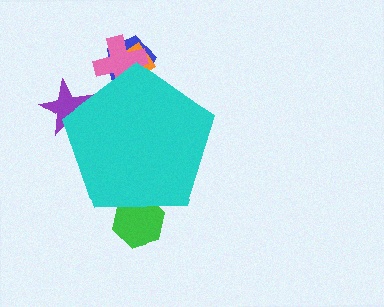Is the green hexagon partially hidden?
Yes, the green hexagon is partially hidden behind the cyan pentagon.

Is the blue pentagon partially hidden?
Yes, the blue pentagon is partially hidden behind the cyan pentagon.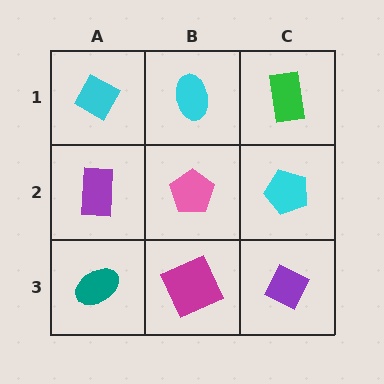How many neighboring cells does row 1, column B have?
3.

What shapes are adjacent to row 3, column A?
A purple rectangle (row 2, column A), a magenta square (row 3, column B).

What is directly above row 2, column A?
A cyan diamond.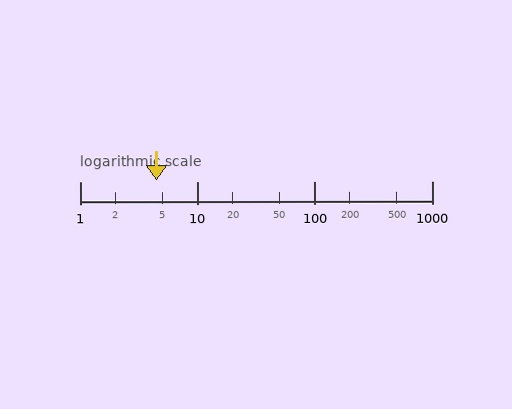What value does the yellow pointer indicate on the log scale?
The pointer indicates approximately 4.5.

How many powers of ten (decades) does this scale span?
The scale spans 3 decades, from 1 to 1000.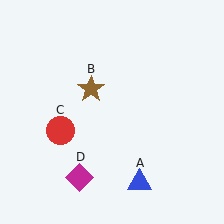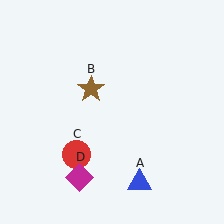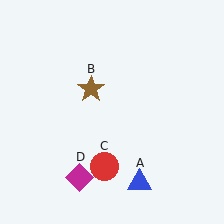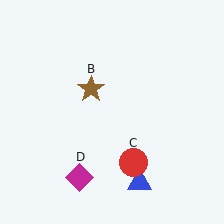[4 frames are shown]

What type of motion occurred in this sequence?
The red circle (object C) rotated counterclockwise around the center of the scene.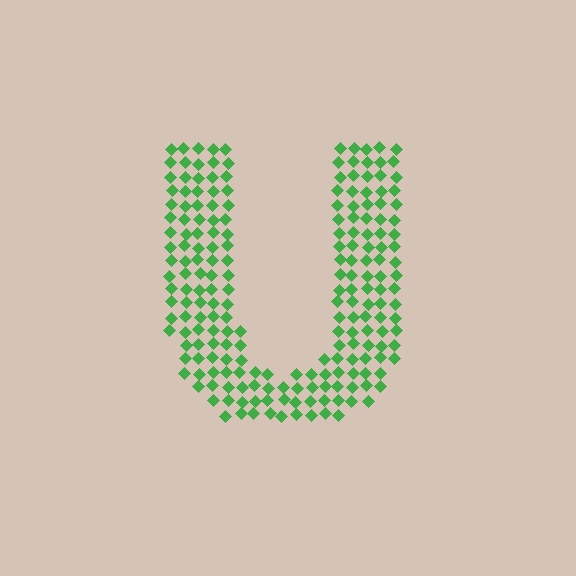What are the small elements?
The small elements are diamonds.